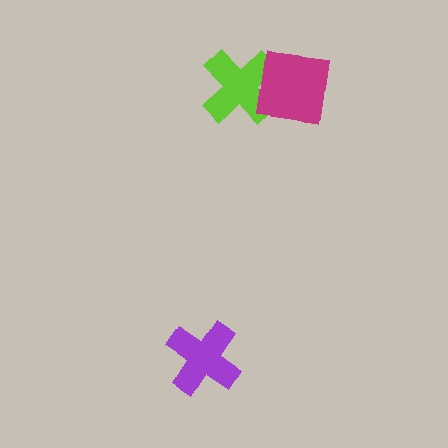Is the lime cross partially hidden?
Yes, it is partially covered by another shape.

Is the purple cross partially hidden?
No, no other shape covers it.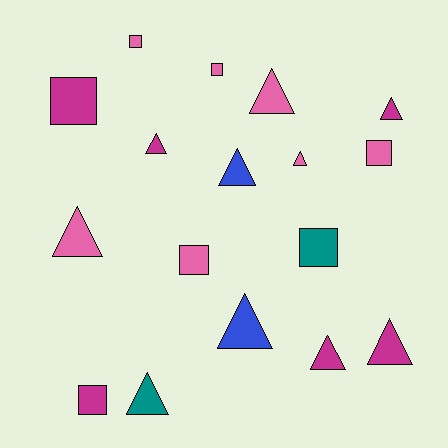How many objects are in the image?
There are 17 objects.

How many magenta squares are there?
There are 2 magenta squares.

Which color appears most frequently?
Pink, with 7 objects.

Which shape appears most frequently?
Triangle, with 10 objects.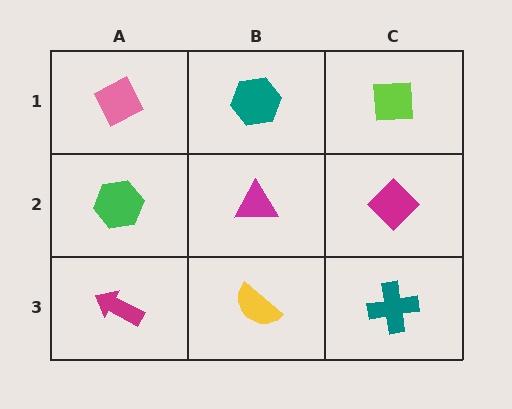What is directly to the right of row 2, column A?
A magenta triangle.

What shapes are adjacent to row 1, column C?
A magenta diamond (row 2, column C), a teal hexagon (row 1, column B).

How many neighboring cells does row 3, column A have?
2.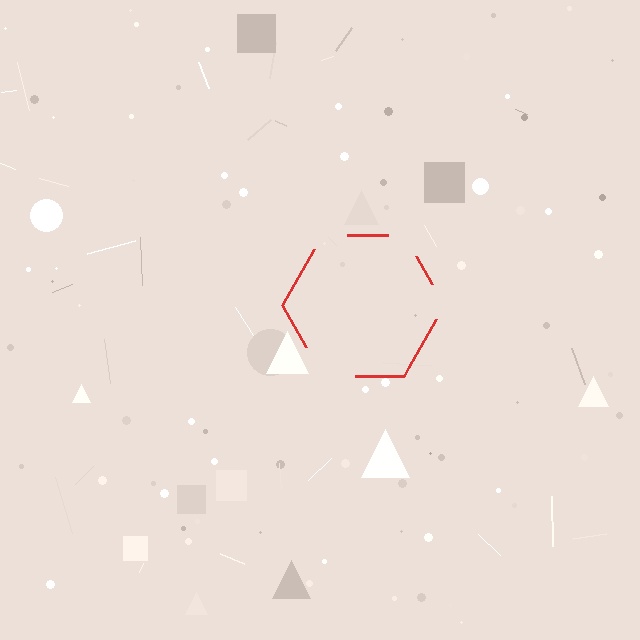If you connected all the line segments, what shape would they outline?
They would outline a hexagon.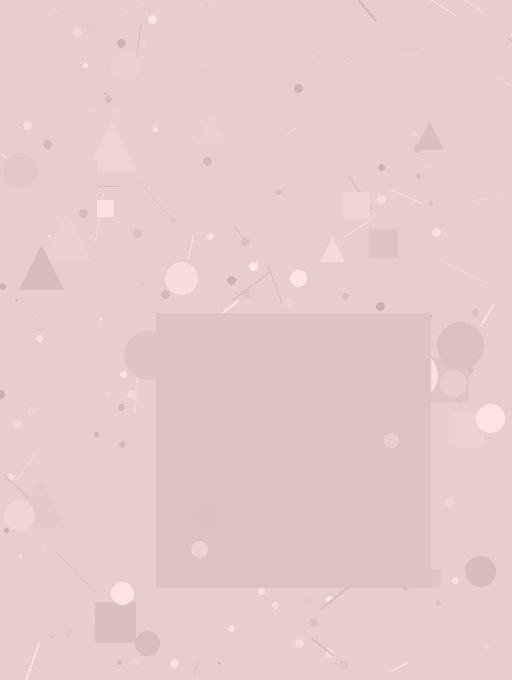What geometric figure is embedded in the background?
A square is embedded in the background.